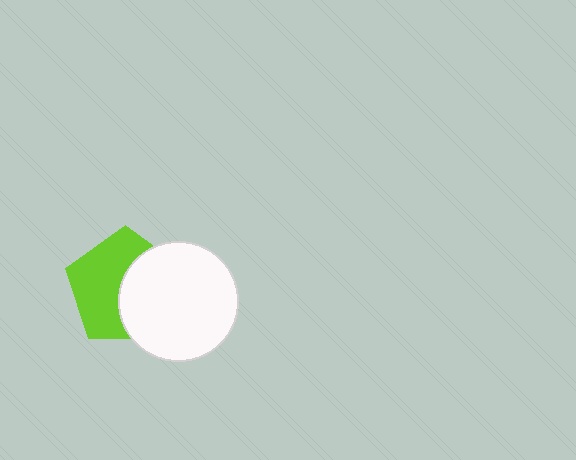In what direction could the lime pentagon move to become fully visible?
The lime pentagon could move left. That would shift it out from behind the white circle entirely.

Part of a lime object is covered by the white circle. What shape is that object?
It is a pentagon.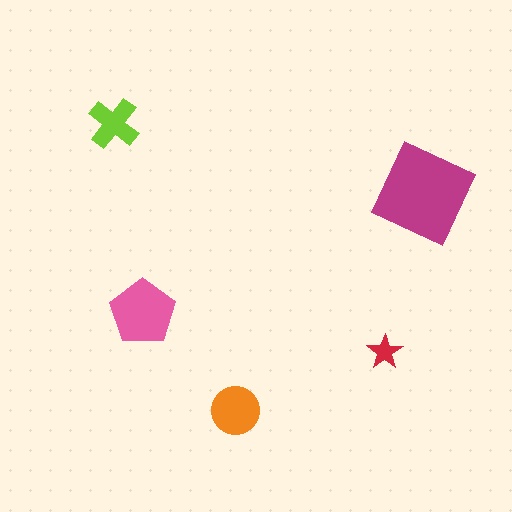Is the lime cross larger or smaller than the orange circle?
Smaller.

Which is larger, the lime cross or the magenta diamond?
The magenta diamond.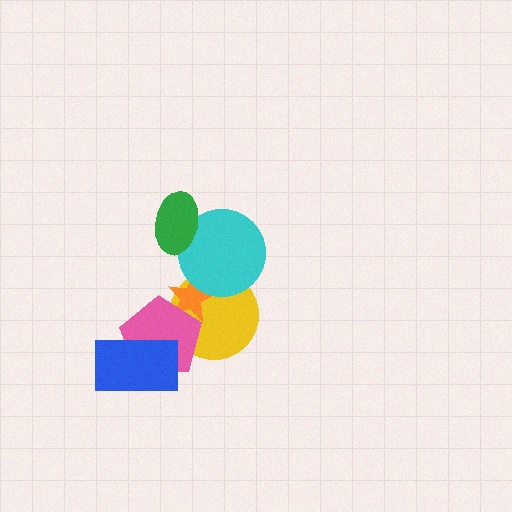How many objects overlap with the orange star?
3 objects overlap with the orange star.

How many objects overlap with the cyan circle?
3 objects overlap with the cyan circle.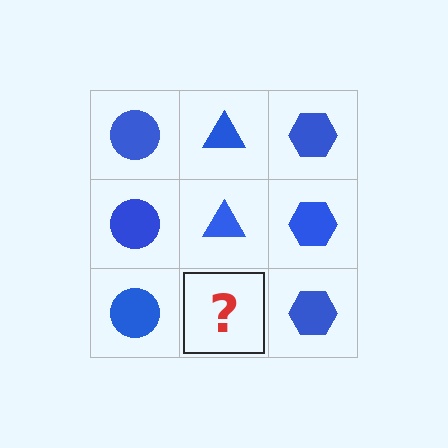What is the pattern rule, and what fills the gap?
The rule is that each column has a consistent shape. The gap should be filled with a blue triangle.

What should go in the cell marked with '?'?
The missing cell should contain a blue triangle.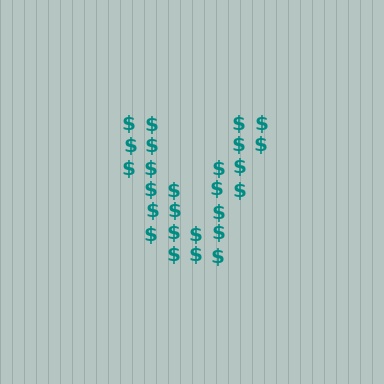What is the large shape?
The large shape is the letter V.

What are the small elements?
The small elements are dollar signs.